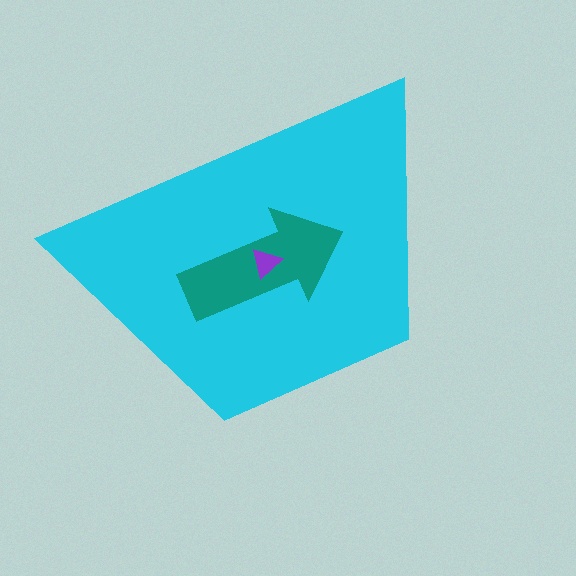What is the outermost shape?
The cyan trapezoid.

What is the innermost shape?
The purple triangle.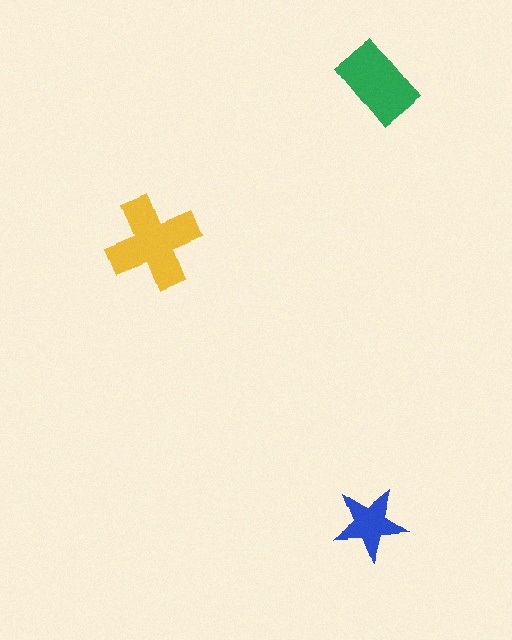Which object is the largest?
The yellow cross.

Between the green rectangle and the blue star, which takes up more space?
The green rectangle.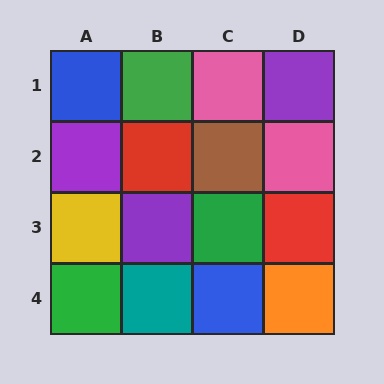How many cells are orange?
1 cell is orange.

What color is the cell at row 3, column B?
Purple.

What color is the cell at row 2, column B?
Red.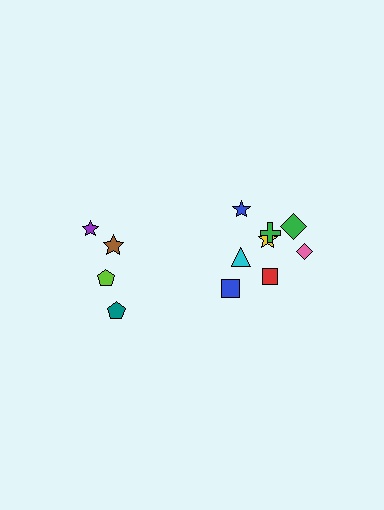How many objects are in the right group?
There are 8 objects.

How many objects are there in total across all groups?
There are 12 objects.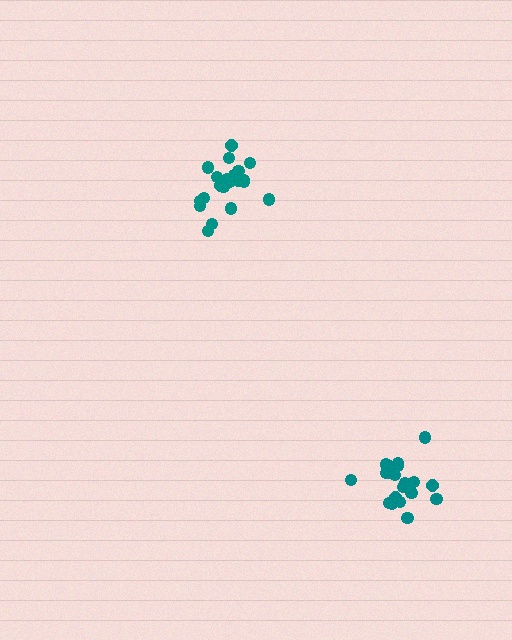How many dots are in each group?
Group 1: 20 dots, Group 2: 21 dots (41 total).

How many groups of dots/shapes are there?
There are 2 groups.